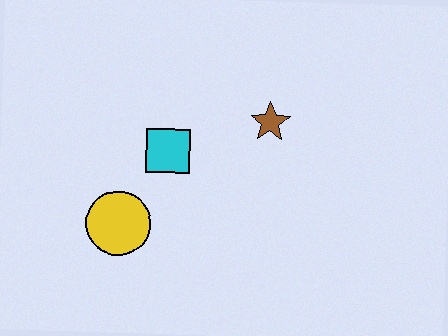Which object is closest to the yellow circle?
The cyan square is closest to the yellow circle.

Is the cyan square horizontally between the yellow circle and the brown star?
Yes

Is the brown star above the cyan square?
Yes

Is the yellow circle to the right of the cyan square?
No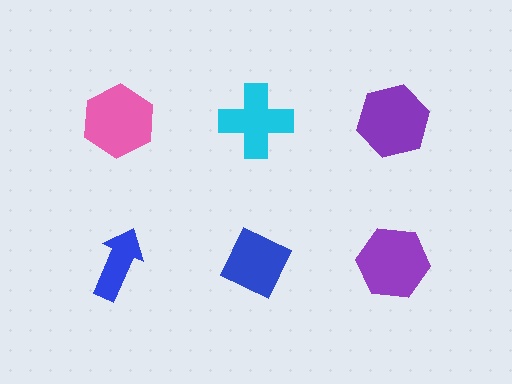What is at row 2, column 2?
A blue diamond.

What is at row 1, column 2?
A cyan cross.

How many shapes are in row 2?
3 shapes.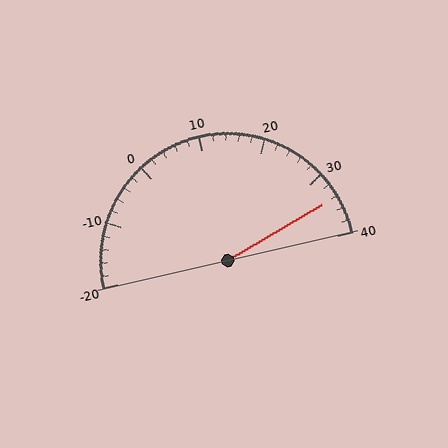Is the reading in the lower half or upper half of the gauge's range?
The reading is in the upper half of the range (-20 to 40).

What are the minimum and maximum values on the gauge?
The gauge ranges from -20 to 40.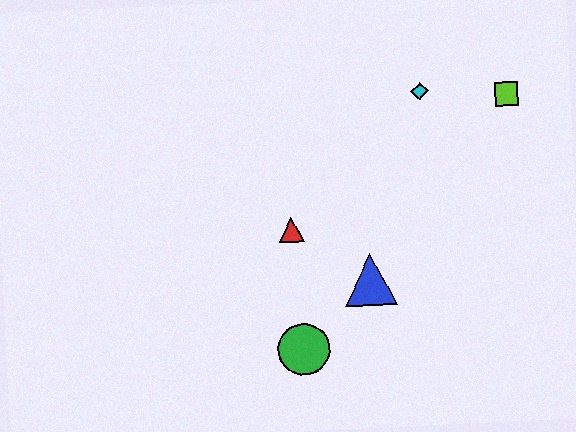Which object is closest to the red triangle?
The blue triangle is closest to the red triangle.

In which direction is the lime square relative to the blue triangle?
The lime square is above the blue triangle.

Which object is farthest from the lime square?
The green circle is farthest from the lime square.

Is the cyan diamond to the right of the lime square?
No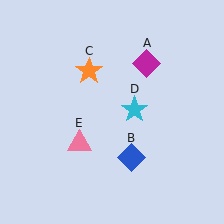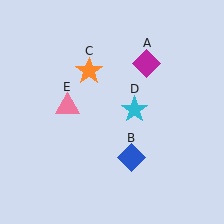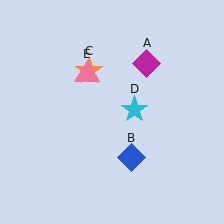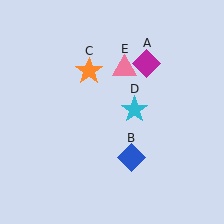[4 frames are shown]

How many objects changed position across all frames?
1 object changed position: pink triangle (object E).